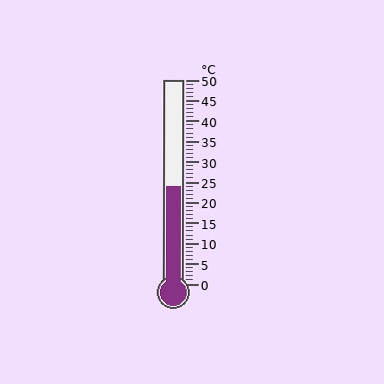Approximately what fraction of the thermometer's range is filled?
The thermometer is filled to approximately 50% of its range.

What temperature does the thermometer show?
The thermometer shows approximately 24°C.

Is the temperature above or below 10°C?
The temperature is above 10°C.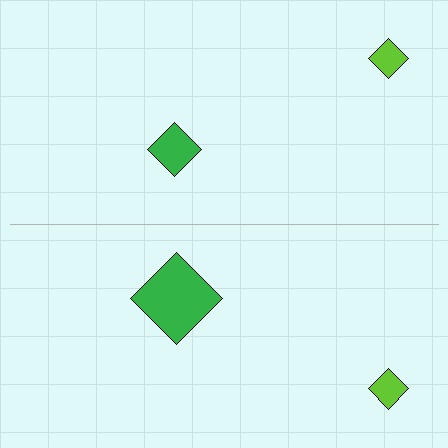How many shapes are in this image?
There are 4 shapes in this image.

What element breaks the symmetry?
The green diamond on the bottom side has a different size than its mirror counterpart.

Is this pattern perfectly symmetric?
No, the pattern is not perfectly symmetric. The green diamond on the bottom side has a different size than its mirror counterpart.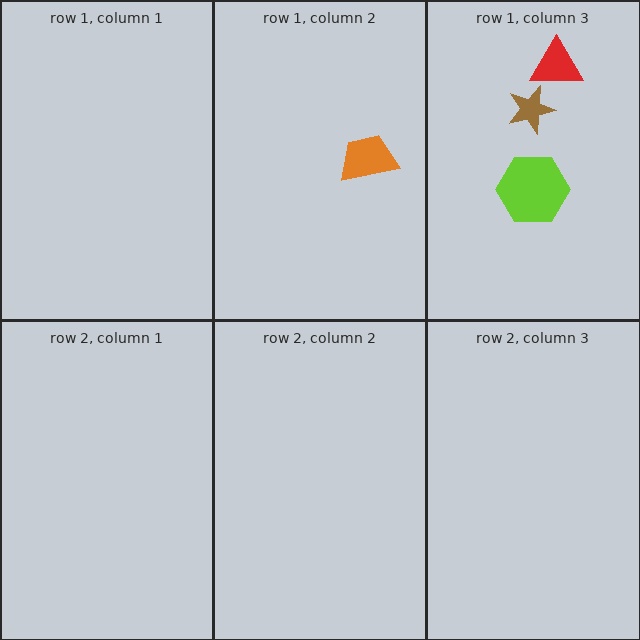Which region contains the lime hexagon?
The row 1, column 3 region.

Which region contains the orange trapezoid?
The row 1, column 2 region.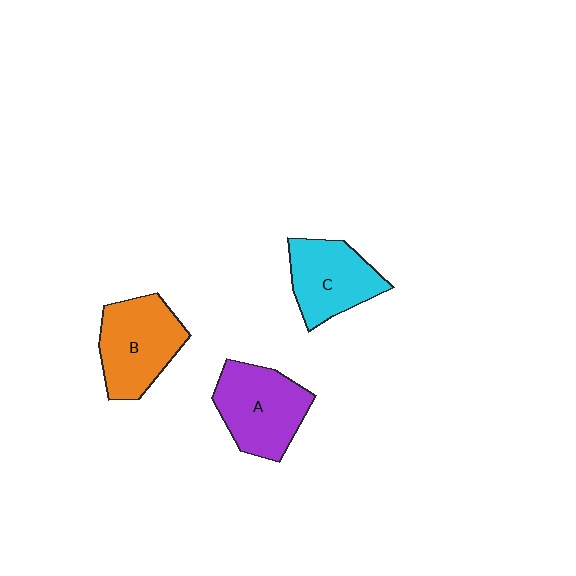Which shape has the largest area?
Shape B (orange).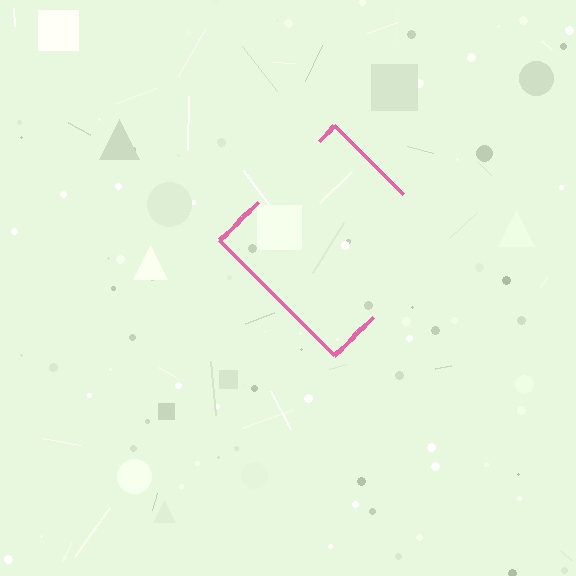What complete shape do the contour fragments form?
The contour fragments form a diamond.